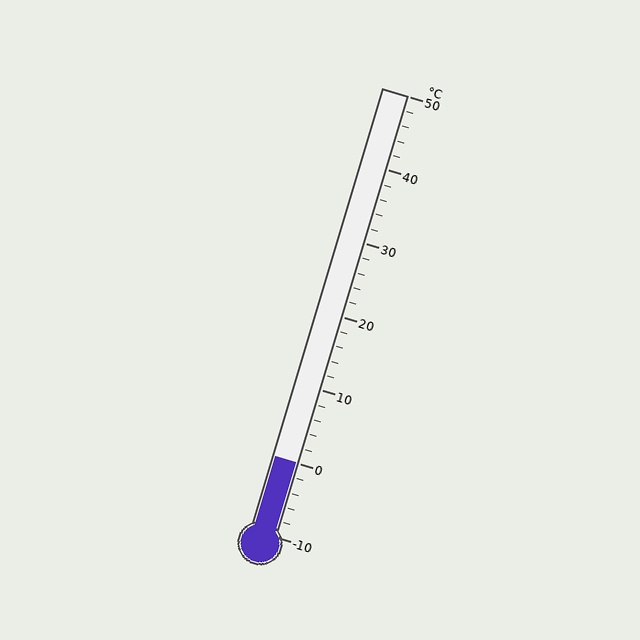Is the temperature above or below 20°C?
The temperature is below 20°C.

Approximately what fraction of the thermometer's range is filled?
The thermometer is filled to approximately 15% of its range.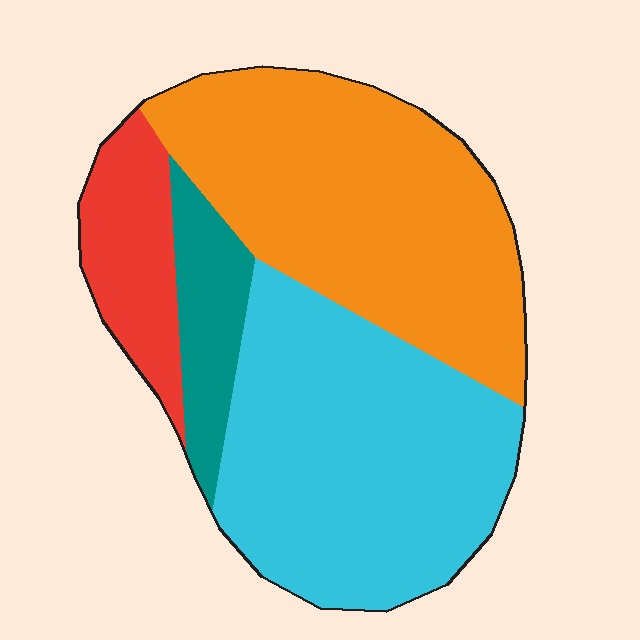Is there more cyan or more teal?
Cyan.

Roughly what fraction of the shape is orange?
Orange covers around 40% of the shape.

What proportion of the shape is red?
Red takes up less than a sixth of the shape.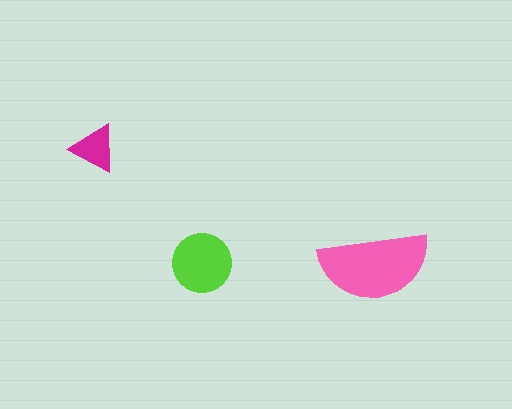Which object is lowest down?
The pink semicircle is bottommost.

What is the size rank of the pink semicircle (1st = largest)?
1st.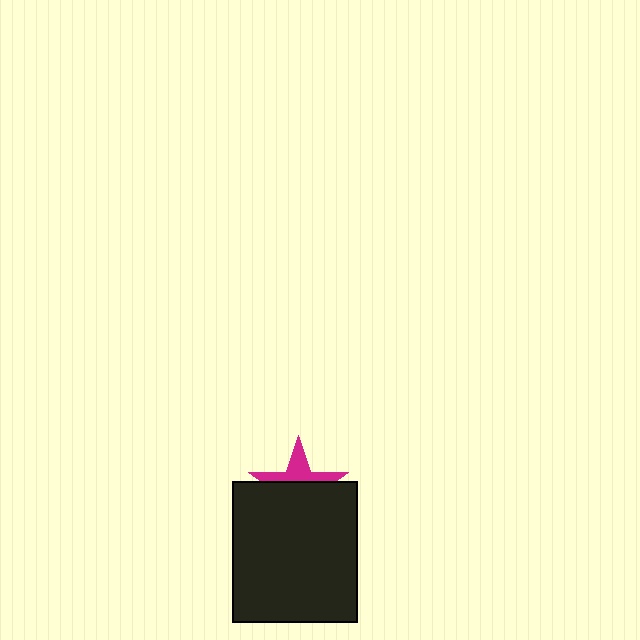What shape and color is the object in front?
The object in front is a black rectangle.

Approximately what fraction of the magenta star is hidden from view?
Roughly 60% of the magenta star is hidden behind the black rectangle.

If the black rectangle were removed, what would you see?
You would see the complete magenta star.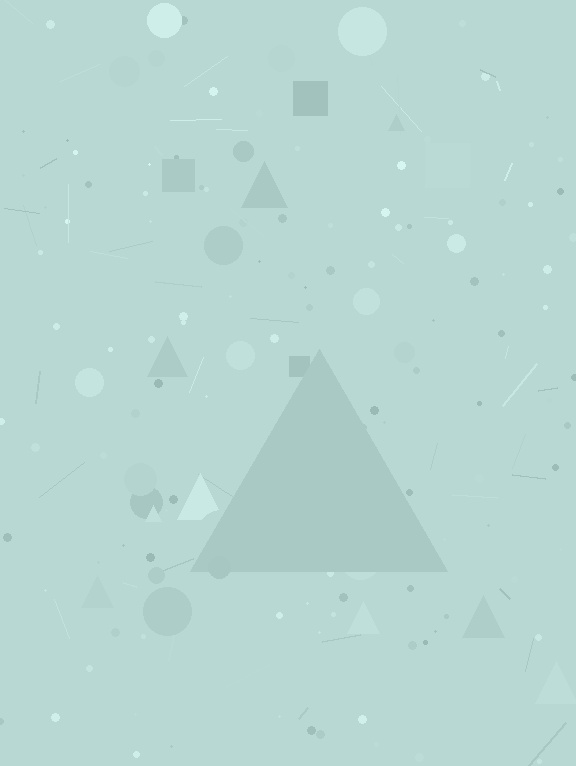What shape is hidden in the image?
A triangle is hidden in the image.